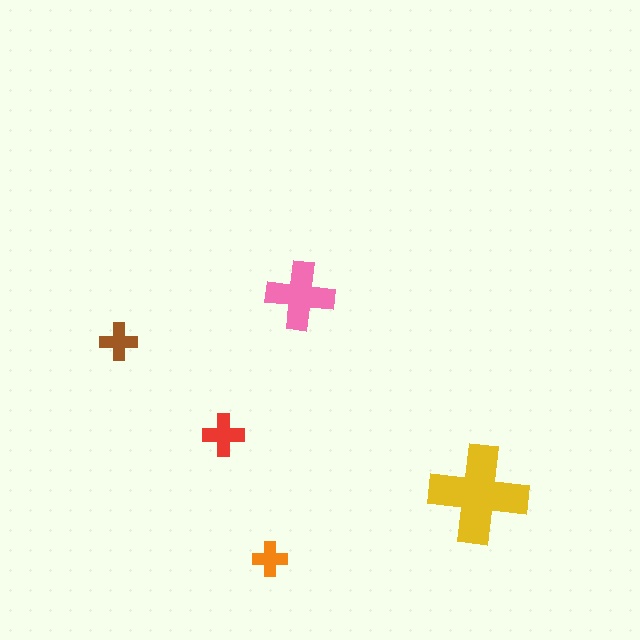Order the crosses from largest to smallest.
the yellow one, the pink one, the red one, the brown one, the orange one.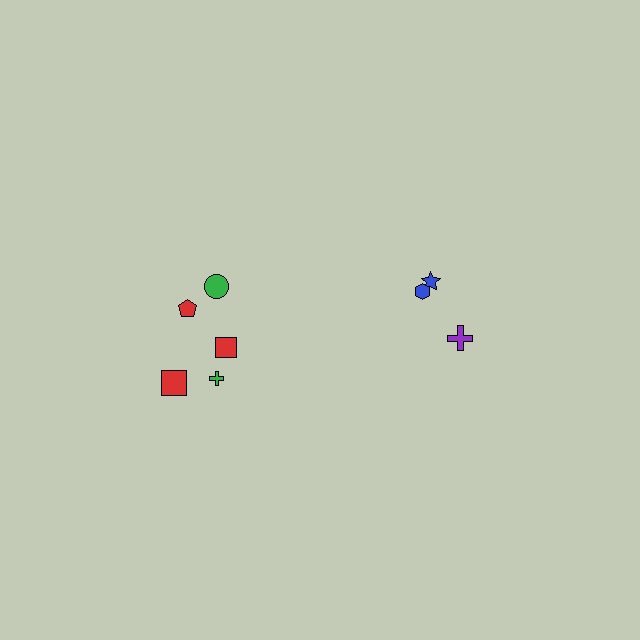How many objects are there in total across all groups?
There are 8 objects.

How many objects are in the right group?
There are 3 objects.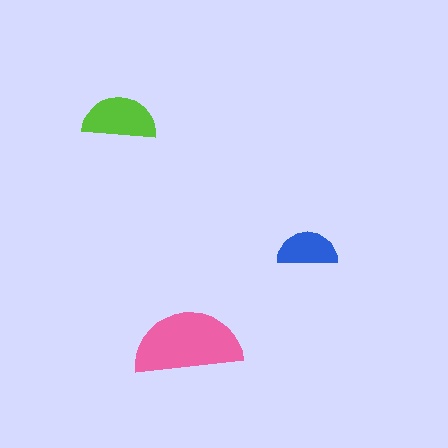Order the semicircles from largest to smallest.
the pink one, the lime one, the blue one.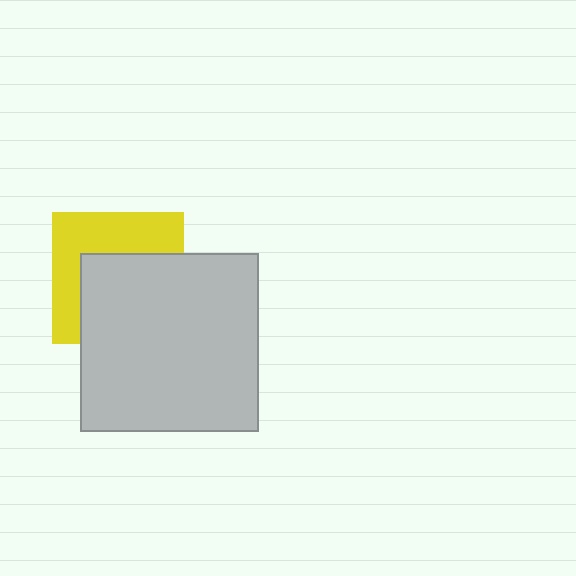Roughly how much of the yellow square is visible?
About half of it is visible (roughly 46%).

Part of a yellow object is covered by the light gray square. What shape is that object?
It is a square.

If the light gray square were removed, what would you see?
You would see the complete yellow square.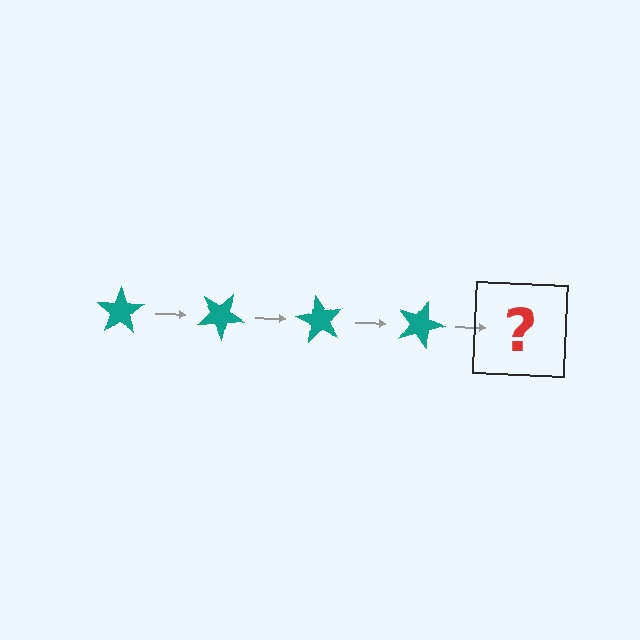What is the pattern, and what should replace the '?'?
The pattern is that the star rotates 30 degrees each step. The '?' should be a teal star rotated 120 degrees.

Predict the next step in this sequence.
The next step is a teal star rotated 120 degrees.